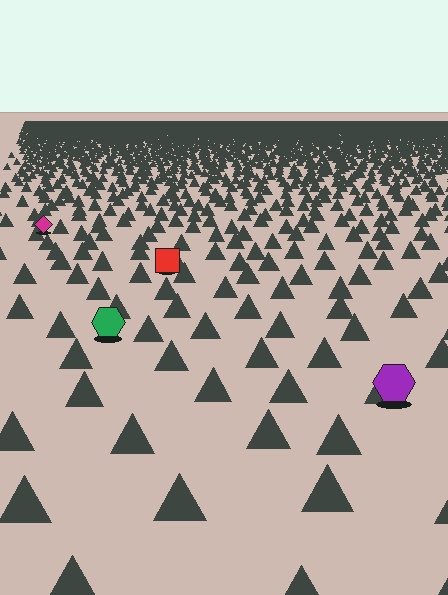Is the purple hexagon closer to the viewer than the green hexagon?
Yes. The purple hexagon is closer — you can tell from the texture gradient: the ground texture is coarser near it.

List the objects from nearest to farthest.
From nearest to farthest: the purple hexagon, the green hexagon, the red square, the magenta diamond.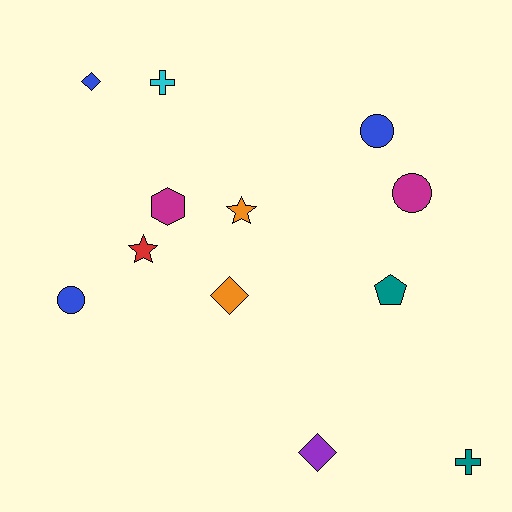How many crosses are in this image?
There are 2 crosses.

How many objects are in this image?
There are 12 objects.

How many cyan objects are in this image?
There is 1 cyan object.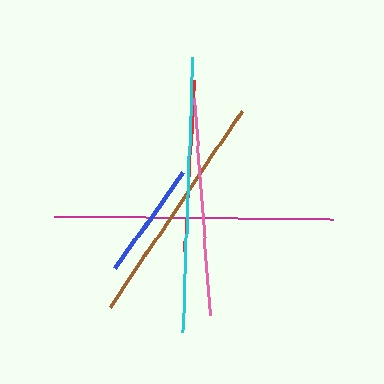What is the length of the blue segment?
The blue segment is approximately 118 pixels long.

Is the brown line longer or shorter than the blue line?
The brown line is longer than the blue line.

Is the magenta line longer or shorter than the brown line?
The magenta line is longer than the brown line.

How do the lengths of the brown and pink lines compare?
The brown and pink lines are approximately the same length.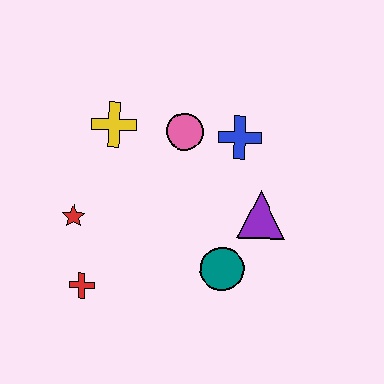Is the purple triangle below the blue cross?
Yes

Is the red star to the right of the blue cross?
No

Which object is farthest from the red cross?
The blue cross is farthest from the red cross.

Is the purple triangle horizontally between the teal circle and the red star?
No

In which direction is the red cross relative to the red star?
The red cross is below the red star.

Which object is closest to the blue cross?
The pink circle is closest to the blue cross.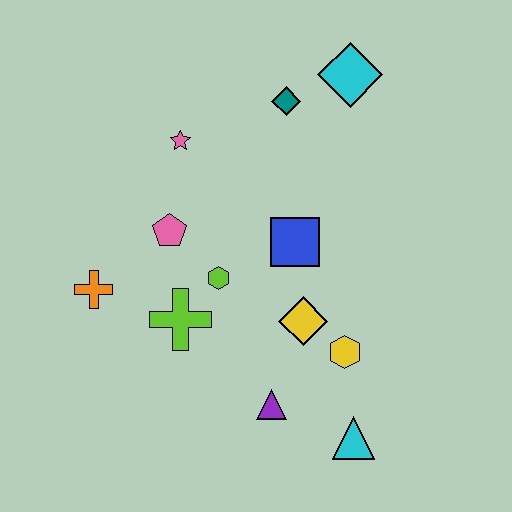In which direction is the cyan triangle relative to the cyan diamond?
The cyan triangle is below the cyan diamond.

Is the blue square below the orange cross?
No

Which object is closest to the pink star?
The pink pentagon is closest to the pink star.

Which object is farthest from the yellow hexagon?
The cyan diamond is farthest from the yellow hexagon.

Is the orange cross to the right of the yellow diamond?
No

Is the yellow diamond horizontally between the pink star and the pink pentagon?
No